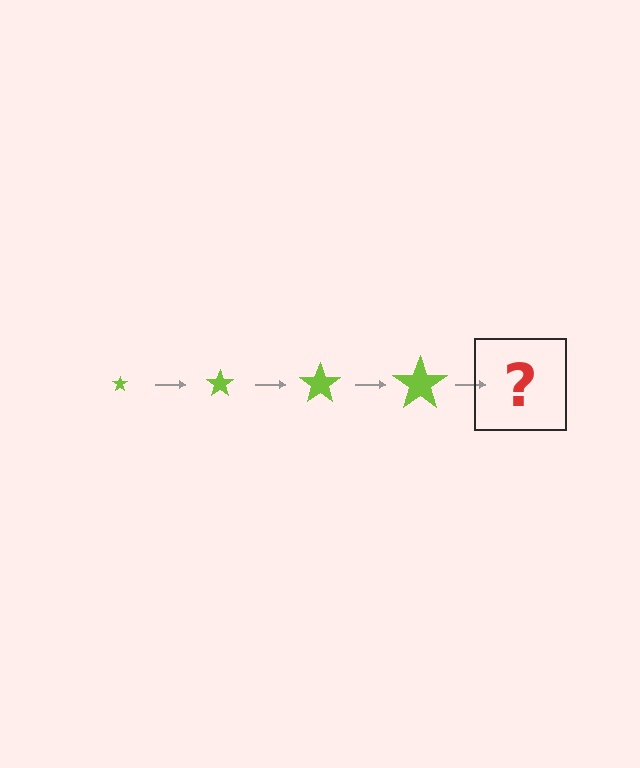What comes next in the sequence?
The next element should be a lime star, larger than the previous one.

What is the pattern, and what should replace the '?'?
The pattern is that the star gets progressively larger each step. The '?' should be a lime star, larger than the previous one.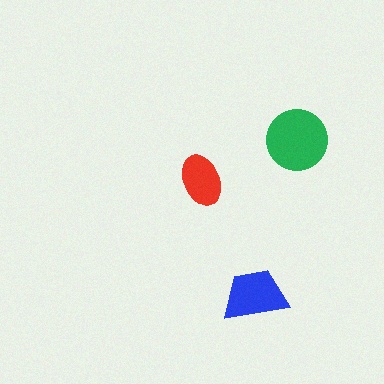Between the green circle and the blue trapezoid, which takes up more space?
The green circle.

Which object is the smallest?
The red ellipse.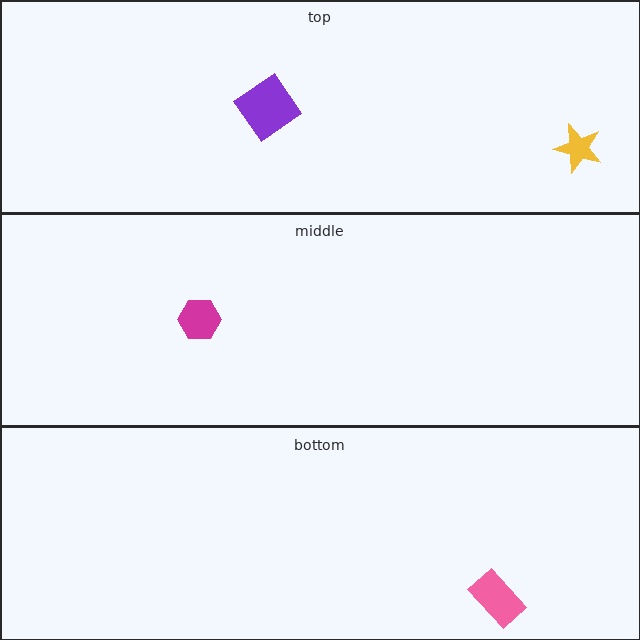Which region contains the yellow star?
The top region.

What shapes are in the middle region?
The magenta hexagon.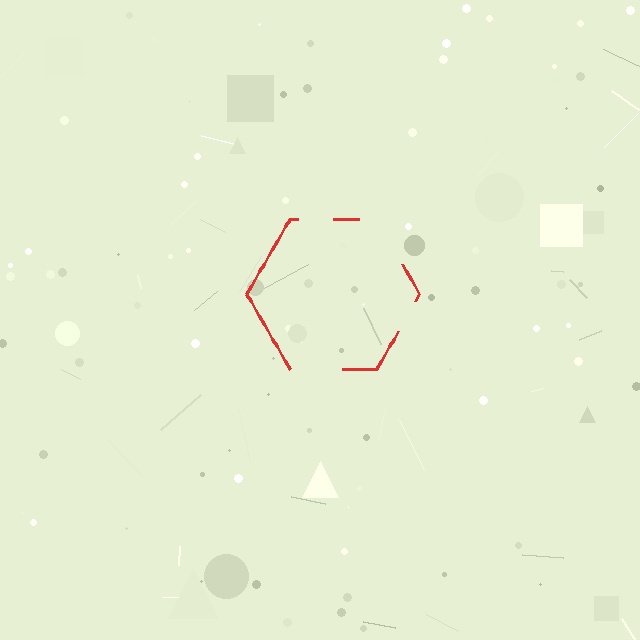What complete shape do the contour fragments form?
The contour fragments form a hexagon.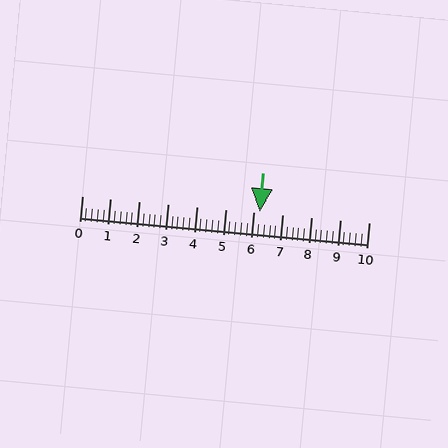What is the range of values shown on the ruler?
The ruler shows values from 0 to 10.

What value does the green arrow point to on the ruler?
The green arrow points to approximately 6.2.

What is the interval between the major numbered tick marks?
The major tick marks are spaced 1 units apart.